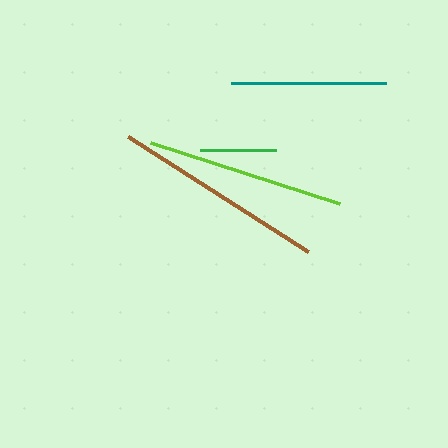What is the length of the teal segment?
The teal segment is approximately 155 pixels long.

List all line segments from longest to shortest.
From longest to shortest: brown, lime, teal, green.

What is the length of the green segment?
The green segment is approximately 75 pixels long.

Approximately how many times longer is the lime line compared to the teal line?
The lime line is approximately 1.3 times the length of the teal line.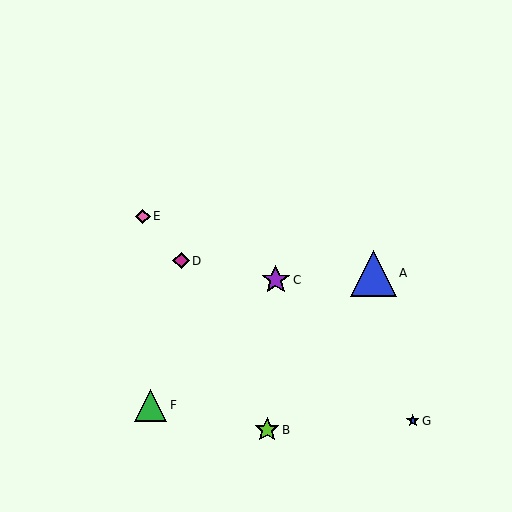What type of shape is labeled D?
Shape D is a magenta diamond.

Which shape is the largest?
The blue triangle (labeled A) is the largest.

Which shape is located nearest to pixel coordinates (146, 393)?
The green triangle (labeled F) at (151, 405) is nearest to that location.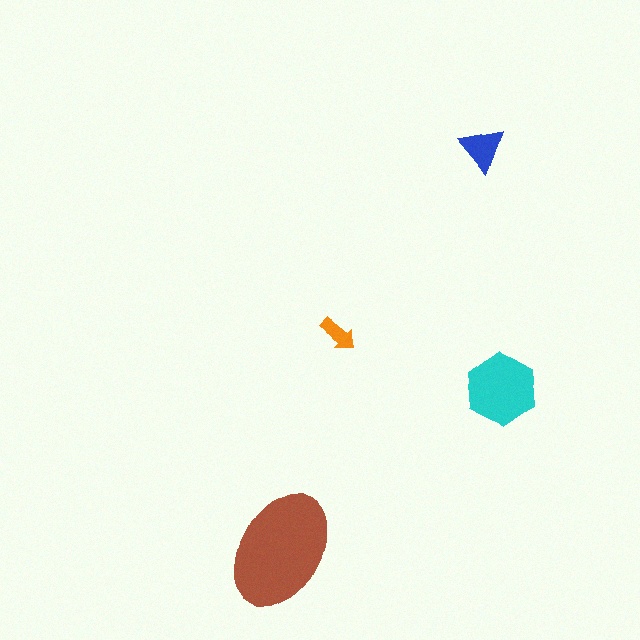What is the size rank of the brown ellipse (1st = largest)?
1st.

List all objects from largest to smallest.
The brown ellipse, the cyan hexagon, the blue triangle, the orange arrow.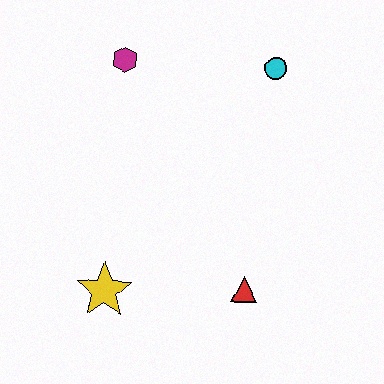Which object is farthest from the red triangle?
The magenta hexagon is farthest from the red triangle.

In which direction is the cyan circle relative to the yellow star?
The cyan circle is above the yellow star.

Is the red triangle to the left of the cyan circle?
Yes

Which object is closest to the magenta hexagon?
The cyan circle is closest to the magenta hexagon.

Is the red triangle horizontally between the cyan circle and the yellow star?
Yes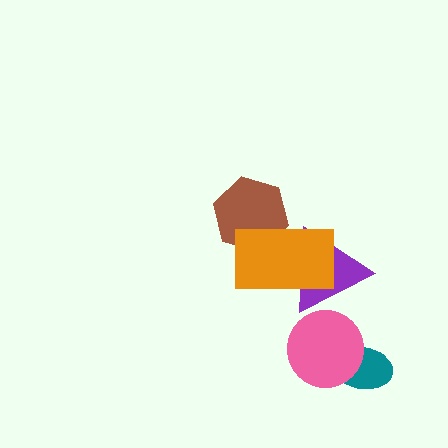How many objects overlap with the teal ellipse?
1 object overlaps with the teal ellipse.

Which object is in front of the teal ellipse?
The pink circle is in front of the teal ellipse.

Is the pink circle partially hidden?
Yes, it is partially covered by another shape.